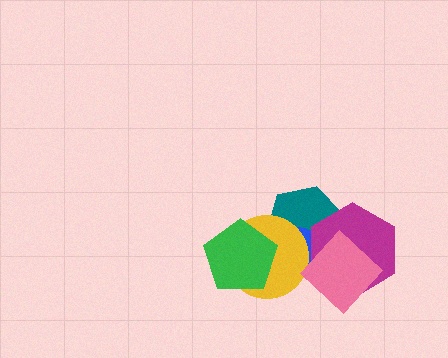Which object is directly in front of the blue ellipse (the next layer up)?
The yellow circle is directly in front of the blue ellipse.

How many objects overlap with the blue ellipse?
4 objects overlap with the blue ellipse.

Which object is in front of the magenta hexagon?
The pink diamond is in front of the magenta hexagon.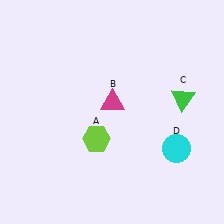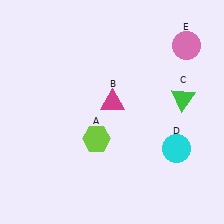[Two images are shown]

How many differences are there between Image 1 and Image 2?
There is 1 difference between the two images.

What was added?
A pink circle (E) was added in Image 2.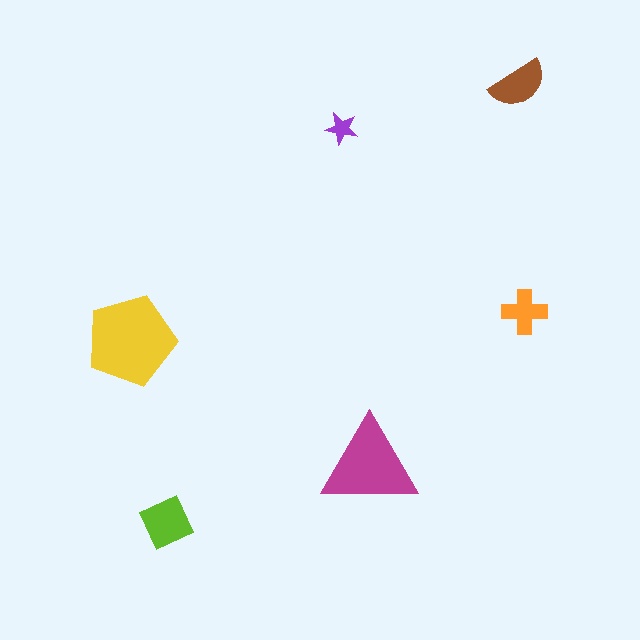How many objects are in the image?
There are 6 objects in the image.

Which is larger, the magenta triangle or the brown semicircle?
The magenta triangle.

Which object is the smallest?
The purple star.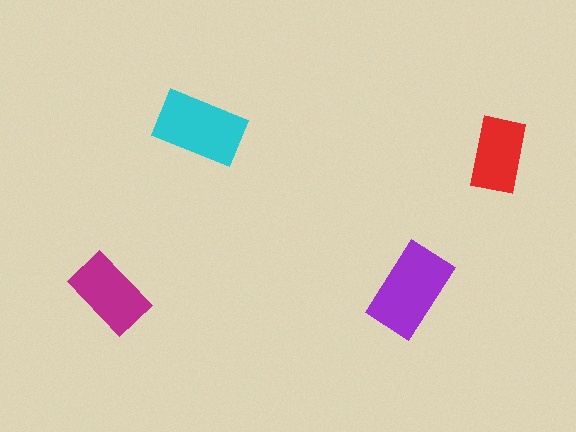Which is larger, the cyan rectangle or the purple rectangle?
The purple one.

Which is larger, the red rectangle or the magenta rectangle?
The magenta one.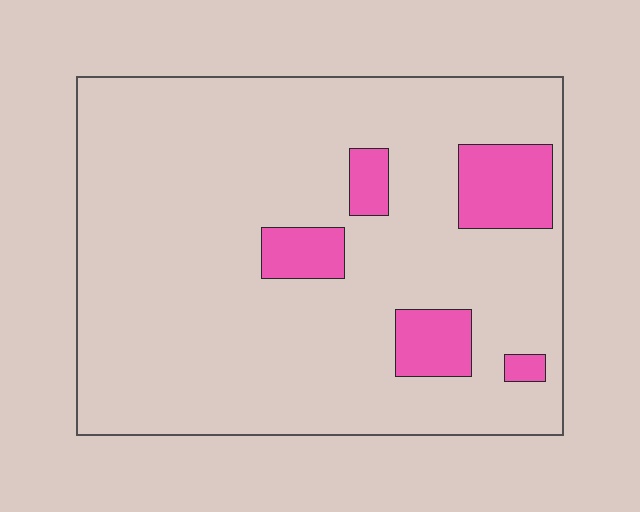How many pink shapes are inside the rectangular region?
5.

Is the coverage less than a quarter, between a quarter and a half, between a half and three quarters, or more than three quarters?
Less than a quarter.